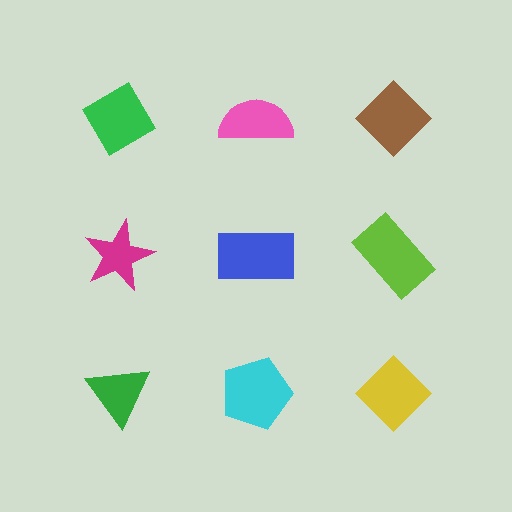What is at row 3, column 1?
A green triangle.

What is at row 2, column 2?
A blue rectangle.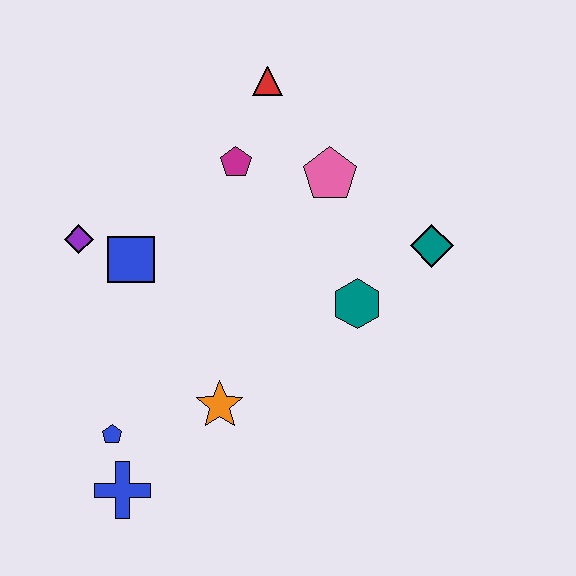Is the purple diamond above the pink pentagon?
No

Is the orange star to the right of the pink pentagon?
No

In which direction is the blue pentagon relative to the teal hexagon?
The blue pentagon is to the left of the teal hexagon.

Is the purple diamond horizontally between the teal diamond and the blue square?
No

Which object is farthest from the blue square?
The teal diamond is farthest from the blue square.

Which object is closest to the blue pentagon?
The blue cross is closest to the blue pentagon.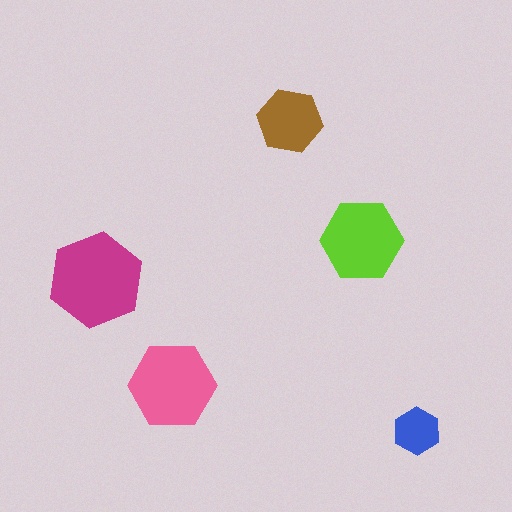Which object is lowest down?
The blue hexagon is bottommost.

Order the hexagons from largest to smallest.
the magenta one, the pink one, the lime one, the brown one, the blue one.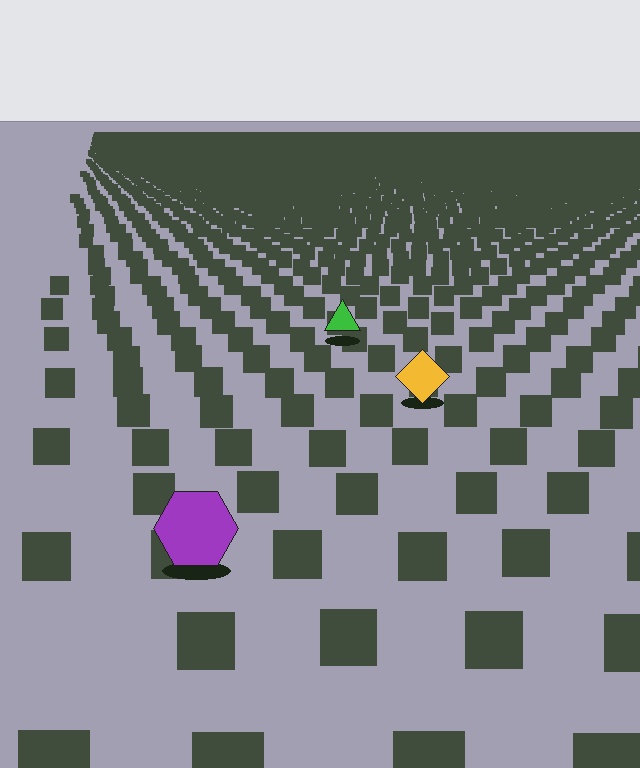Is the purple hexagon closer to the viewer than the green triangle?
Yes. The purple hexagon is closer — you can tell from the texture gradient: the ground texture is coarser near it.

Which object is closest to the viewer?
The purple hexagon is closest. The texture marks near it are larger and more spread out.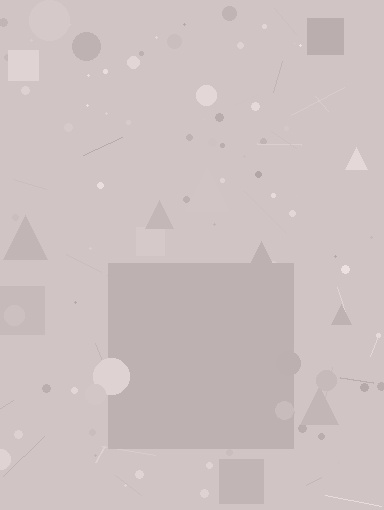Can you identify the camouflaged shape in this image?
The camouflaged shape is a square.